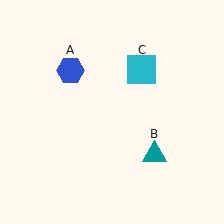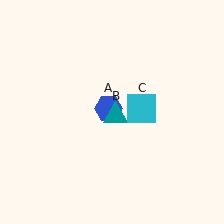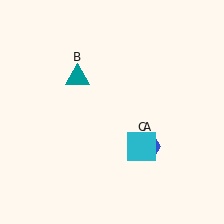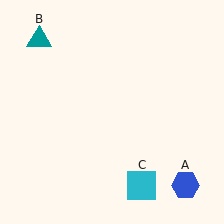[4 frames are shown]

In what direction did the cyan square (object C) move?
The cyan square (object C) moved down.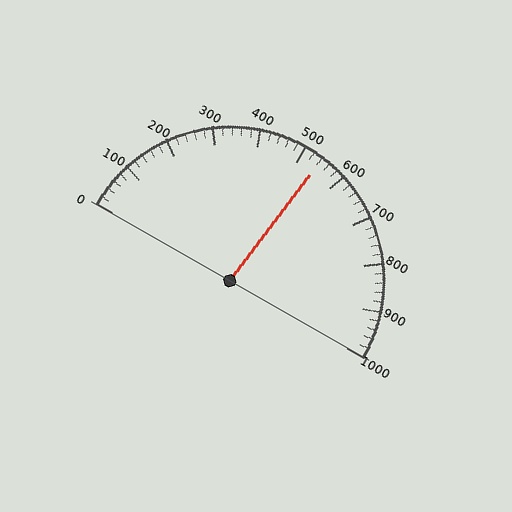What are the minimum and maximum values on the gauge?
The gauge ranges from 0 to 1000.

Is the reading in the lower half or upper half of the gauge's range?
The reading is in the upper half of the range (0 to 1000).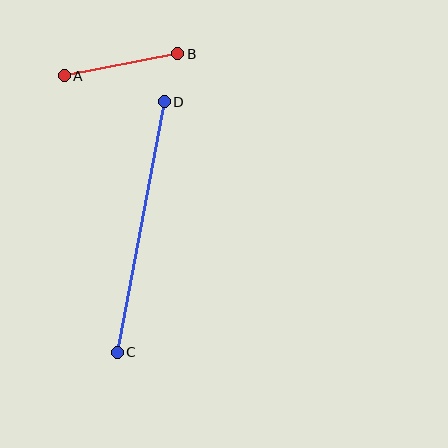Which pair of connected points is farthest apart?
Points C and D are farthest apart.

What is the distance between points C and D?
The distance is approximately 255 pixels.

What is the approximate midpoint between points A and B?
The midpoint is at approximately (121, 65) pixels.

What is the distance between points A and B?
The distance is approximately 115 pixels.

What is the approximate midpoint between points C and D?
The midpoint is at approximately (141, 227) pixels.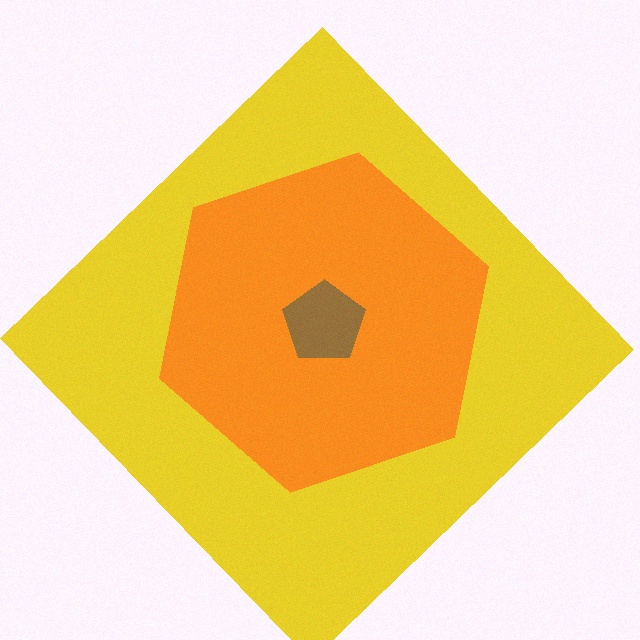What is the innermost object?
The brown pentagon.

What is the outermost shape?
The yellow diamond.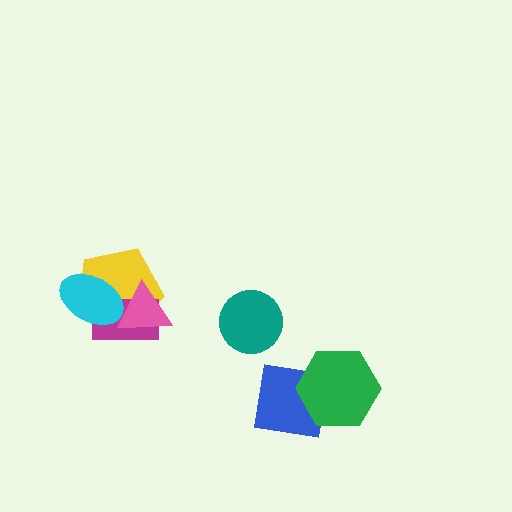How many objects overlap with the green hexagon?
1 object overlaps with the green hexagon.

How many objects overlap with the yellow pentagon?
3 objects overlap with the yellow pentagon.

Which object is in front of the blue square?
The green hexagon is in front of the blue square.